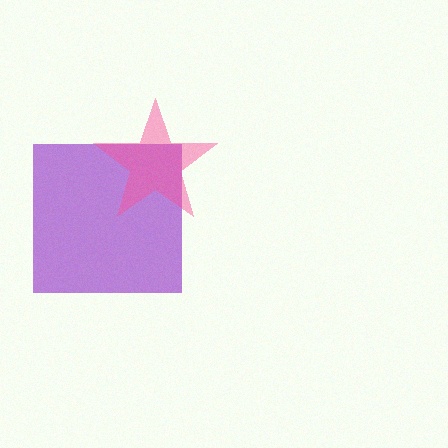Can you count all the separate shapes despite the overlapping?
Yes, there are 2 separate shapes.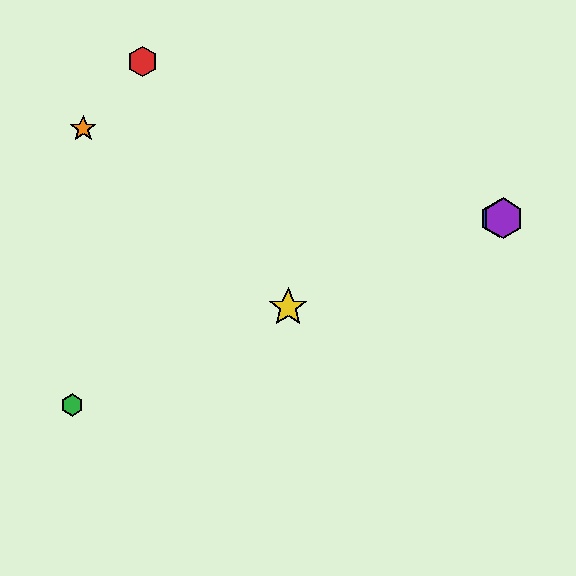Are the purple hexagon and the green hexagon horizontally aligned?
No, the purple hexagon is at y≈218 and the green hexagon is at y≈405.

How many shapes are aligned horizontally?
2 shapes (the blue hexagon, the purple hexagon) are aligned horizontally.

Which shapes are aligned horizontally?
The blue hexagon, the purple hexagon are aligned horizontally.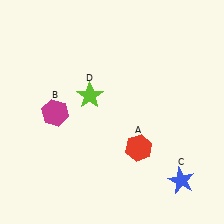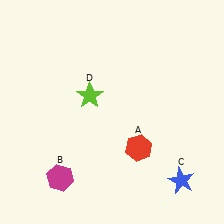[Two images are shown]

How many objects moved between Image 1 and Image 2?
1 object moved between the two images.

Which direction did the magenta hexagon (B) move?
The magenta hexagon (B) moved down.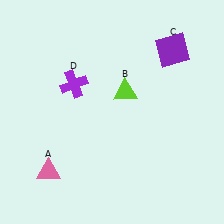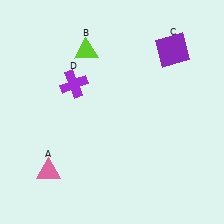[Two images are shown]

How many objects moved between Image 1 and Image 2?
1 object moved between the two images.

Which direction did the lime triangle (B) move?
The lime triangle (B) moved up.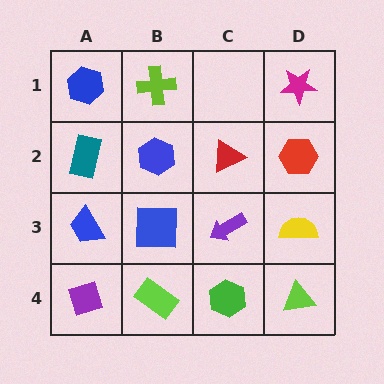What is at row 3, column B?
A blue square.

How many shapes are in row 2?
4 shapes.